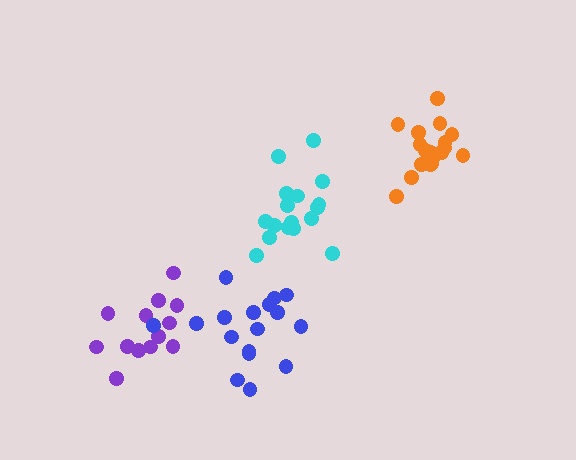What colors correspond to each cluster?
The clusters are colored: orange, purple, cyan, blue.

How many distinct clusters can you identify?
There are 4 distinct clusters.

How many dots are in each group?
Group 1: 19 dots, Group 2: 13 dots, Group 3: 17 dots, Group 4: 17 dots (66 total).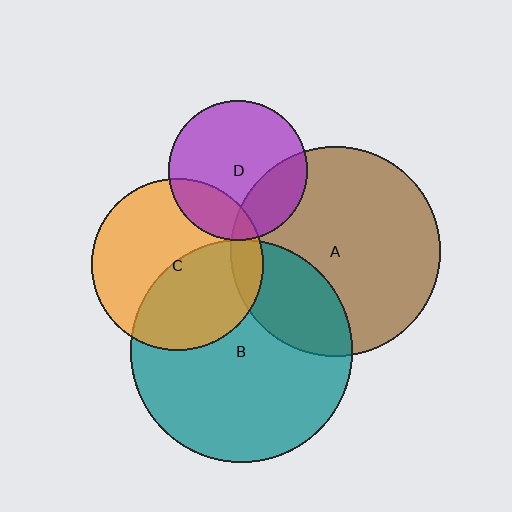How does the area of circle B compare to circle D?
Approximately 2.6 times.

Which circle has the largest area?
Circle B (teal).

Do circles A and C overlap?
Yes.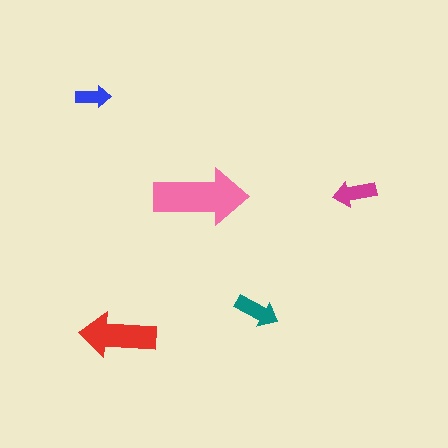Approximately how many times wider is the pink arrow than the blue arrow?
About 2.5 times wider.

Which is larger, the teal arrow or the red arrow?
The red one.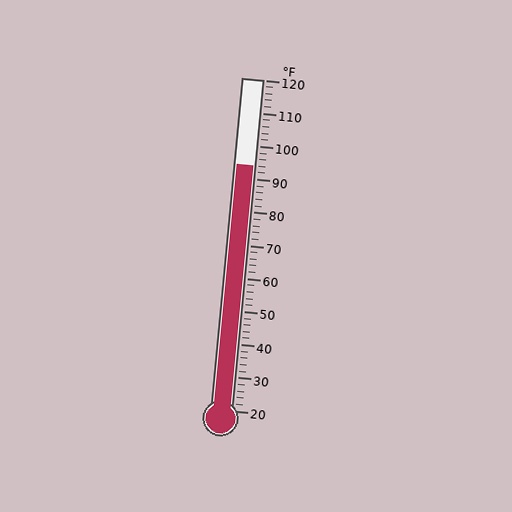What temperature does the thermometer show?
The thermometer shows approximately 94°F.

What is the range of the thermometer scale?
The thermometer scale ranges from 20°F to 120°F.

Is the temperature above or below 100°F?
The temperature is below 100°F.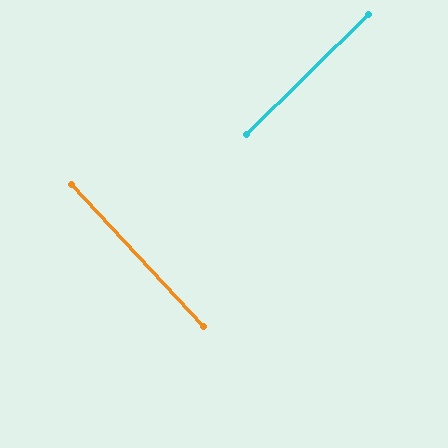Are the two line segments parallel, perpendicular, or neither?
Perpendicular — they meet at approximately 89°.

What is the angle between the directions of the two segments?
Approximately 89 degrees.